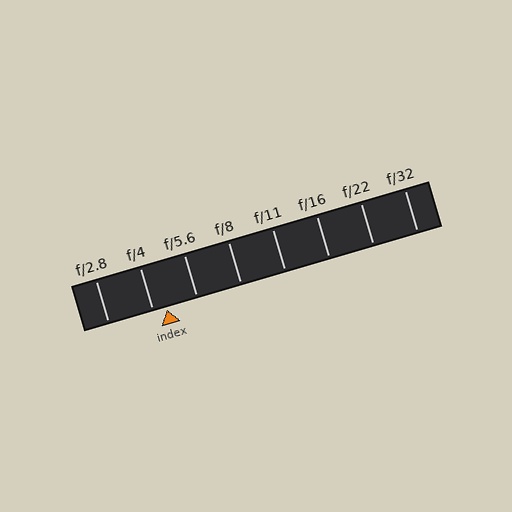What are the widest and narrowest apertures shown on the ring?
The widest aperture shown is f/2.8 and the narrowest is f/32.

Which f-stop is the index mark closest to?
The index mark is closest to f/4.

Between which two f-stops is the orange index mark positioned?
The index mark is between f/4 and f/5.6.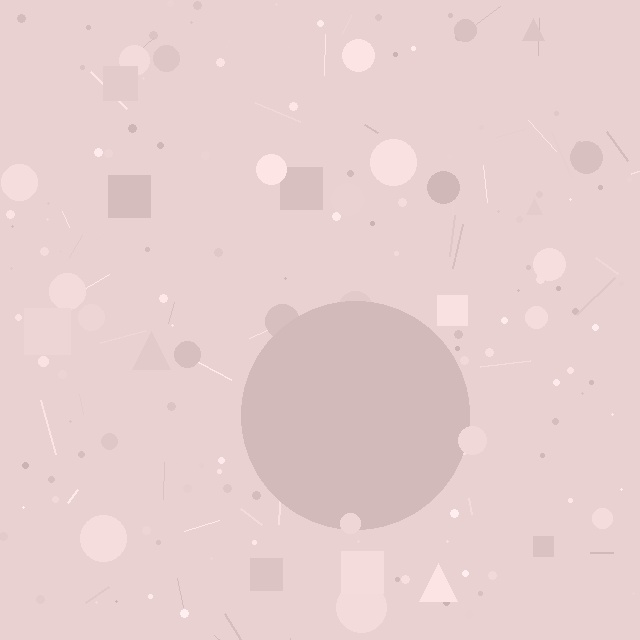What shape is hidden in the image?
A circle is hidden in the image.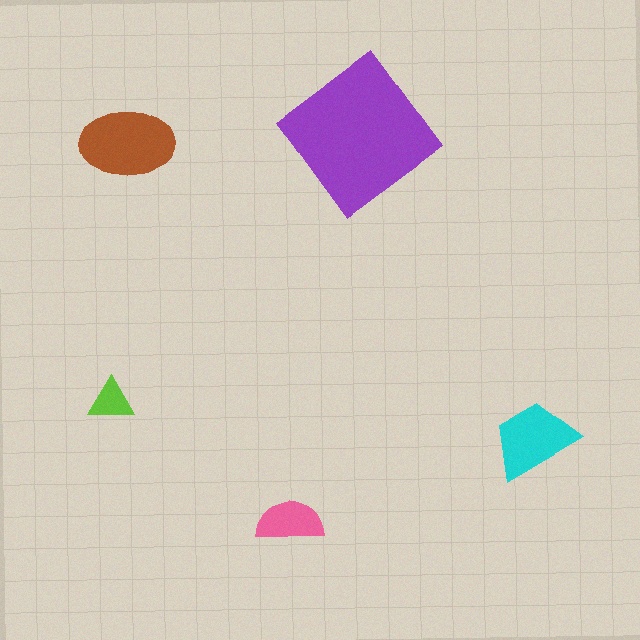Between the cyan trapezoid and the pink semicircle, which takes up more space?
The cyan trapezoid.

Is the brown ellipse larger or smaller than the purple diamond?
Smaller.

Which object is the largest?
The purple diamond.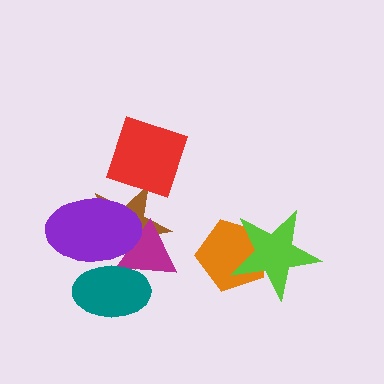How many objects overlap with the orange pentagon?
1 object overlaps with the orange pentagon.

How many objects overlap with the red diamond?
1 object overlaps with the red diamond.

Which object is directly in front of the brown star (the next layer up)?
The magenta triangle is directly in front of the brown star.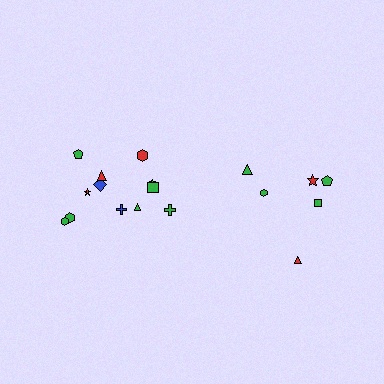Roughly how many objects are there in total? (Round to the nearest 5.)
Roughly 20 objects in total.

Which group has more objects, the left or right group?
The left group.